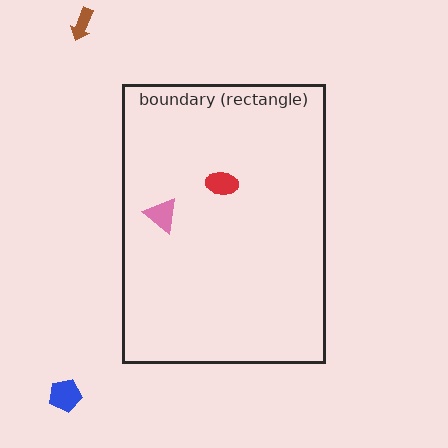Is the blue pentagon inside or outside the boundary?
Outside.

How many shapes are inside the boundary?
2 inside, 2 outside.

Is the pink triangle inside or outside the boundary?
Inside.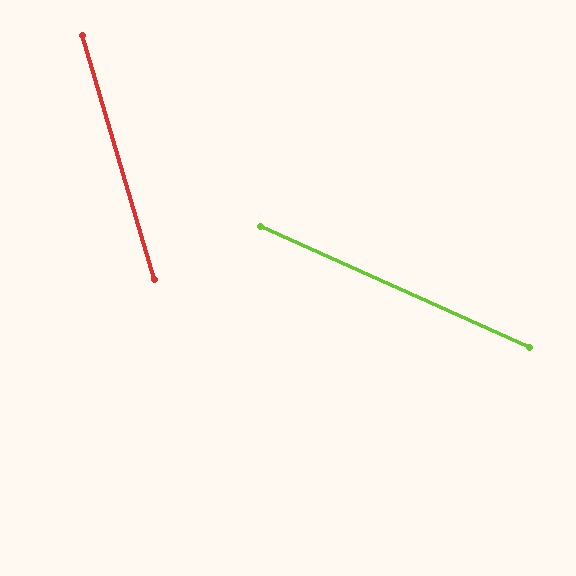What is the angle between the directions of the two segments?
Approximately 49 degrees.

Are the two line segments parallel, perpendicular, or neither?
Neither parallel nor perpendicular — they differ by about 49°.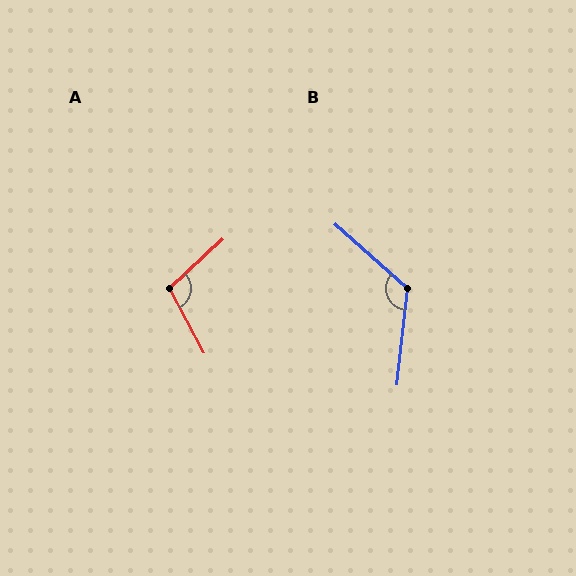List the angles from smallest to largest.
A (105°), B (126°).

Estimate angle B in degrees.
Approximately 126 degrees.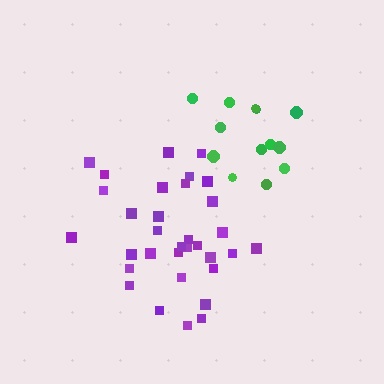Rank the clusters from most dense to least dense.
purple, green.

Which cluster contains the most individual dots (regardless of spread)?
Purple (33).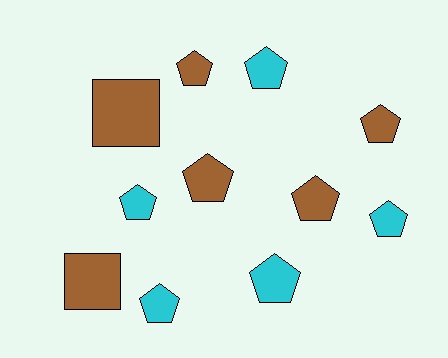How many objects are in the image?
There are 11 objects.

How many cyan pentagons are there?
There are 5 cyan pentagons.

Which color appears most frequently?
Brown, with 6 objects.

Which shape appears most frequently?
Pentagon, with 9 objects.